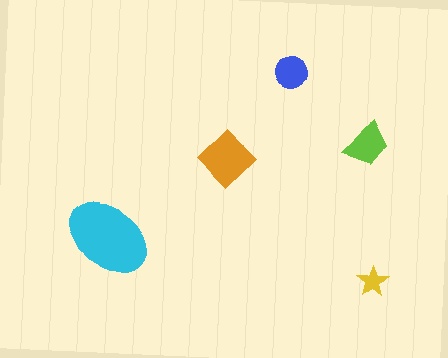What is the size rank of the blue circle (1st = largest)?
4th.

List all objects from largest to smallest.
The cyan ellipse, the orange diamond, the lime trapezoid, the blue circle, the yellow star.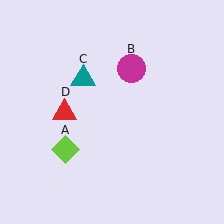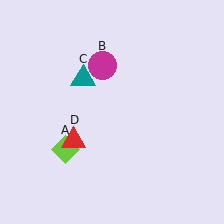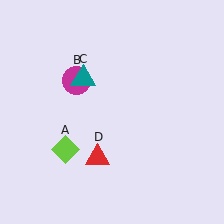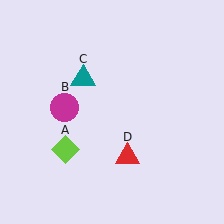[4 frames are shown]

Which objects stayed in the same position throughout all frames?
Lime diamond (object A) and teal triangle (object C) remained stationary.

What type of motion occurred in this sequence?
The magenta circle (object B), red triangle (object D) rotated counterclockwise around the center of the scene.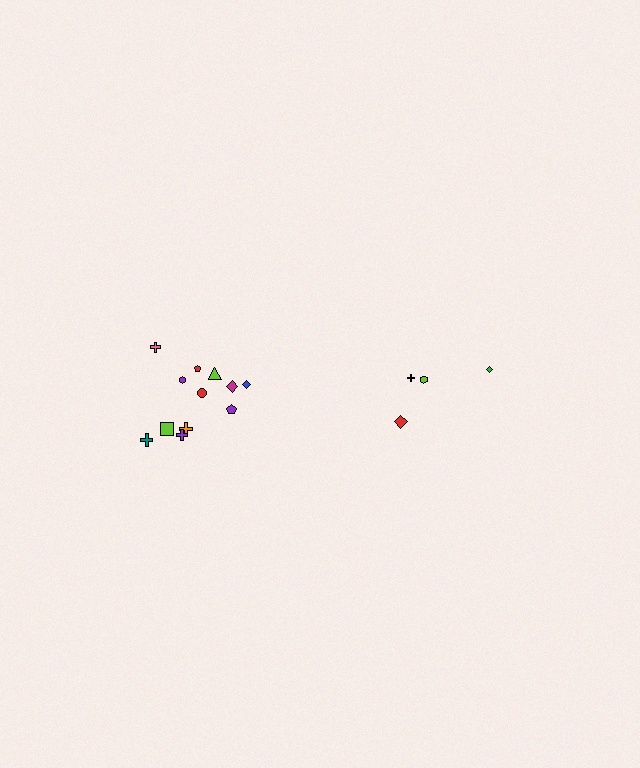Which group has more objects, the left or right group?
The left group.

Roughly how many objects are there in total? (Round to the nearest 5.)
Roughly 15 objects in total.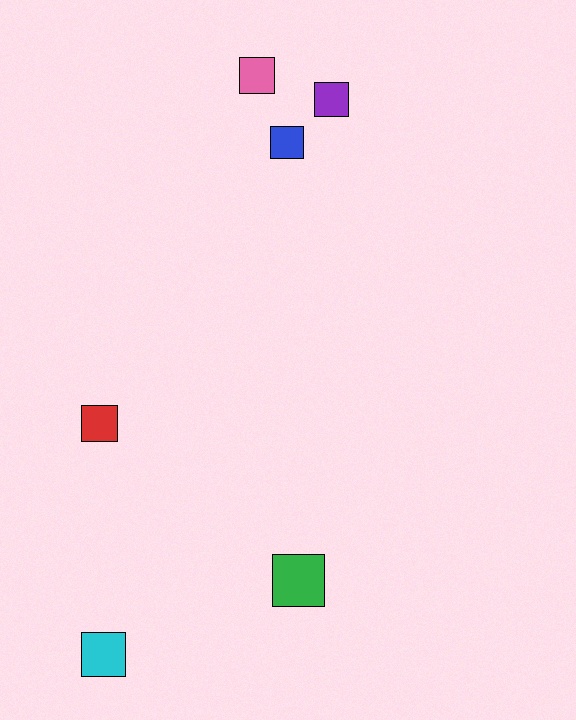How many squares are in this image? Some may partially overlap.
There are 6 squares.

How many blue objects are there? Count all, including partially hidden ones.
There is 1 blue object.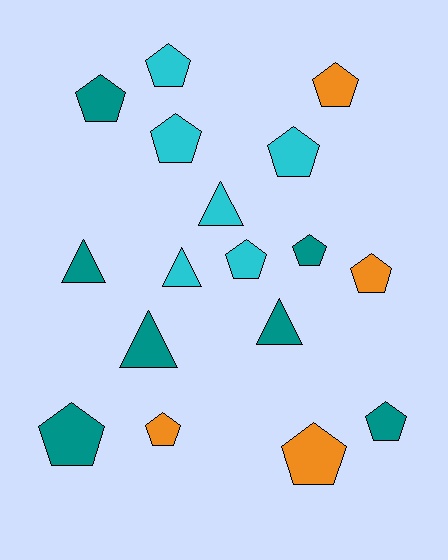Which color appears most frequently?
Teal, with 7 objects.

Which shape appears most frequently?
Pentagon, with 12 objects.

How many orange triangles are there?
There are no orange triangles.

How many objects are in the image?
There are 17 objects.